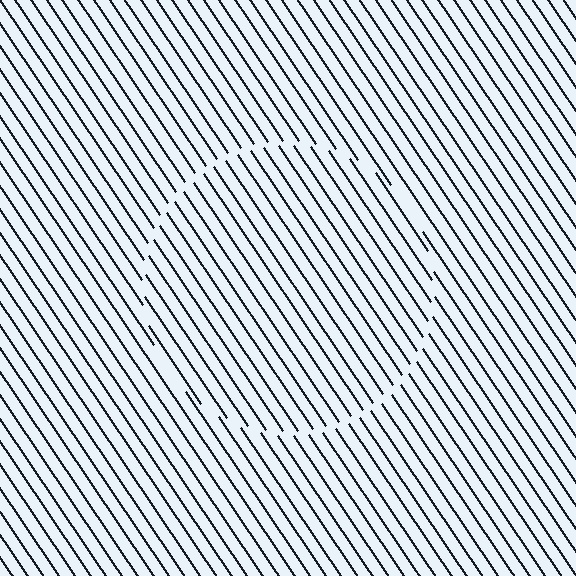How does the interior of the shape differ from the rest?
The interior of the shape contains the same grating, shifted by half a period — the contour is defined by the phase discontinuity where line-ends from the inner and outer gratings abut.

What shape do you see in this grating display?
An illusory circle. The interior of the shape contains the same grating, shifted by half a period — the contour is defined by the phase discontinuity where line-ends from the inner and outer gratings abut.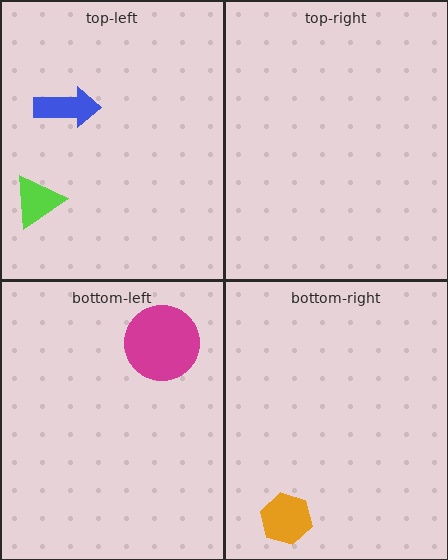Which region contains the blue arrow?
The top-left region.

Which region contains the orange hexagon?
The bottom-right region.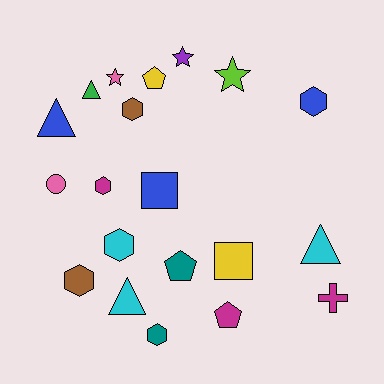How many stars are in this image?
There are 3 stars.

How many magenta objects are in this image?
There are 3 magenta objects.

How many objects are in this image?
There are 20 objects.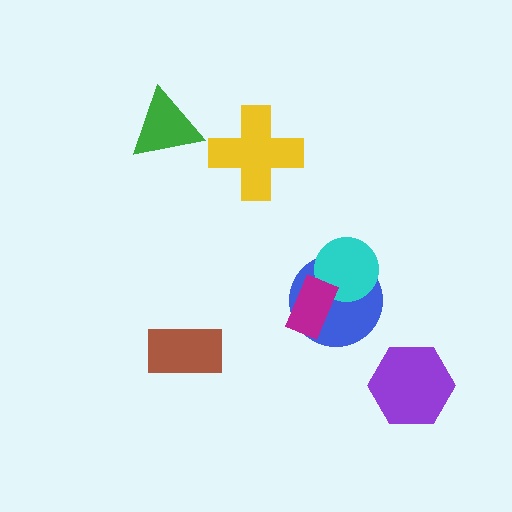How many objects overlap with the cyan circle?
2 objects overlap with the cyan circle.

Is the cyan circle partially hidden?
Yes, it is partially covered by another shape.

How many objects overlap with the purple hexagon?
0 objects overlap with the purple hexagon.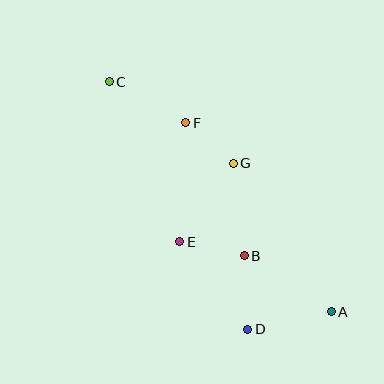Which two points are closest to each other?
Points F and G are closest to each other.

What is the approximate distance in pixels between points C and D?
The distance between C and D is approximately 284 pixels.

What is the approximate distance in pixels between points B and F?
The distance between B and F is approximately 145 pixels.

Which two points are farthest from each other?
Points A and C are farthest from each other.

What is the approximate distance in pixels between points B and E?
The distance between B and E is approximately 66 pixels.